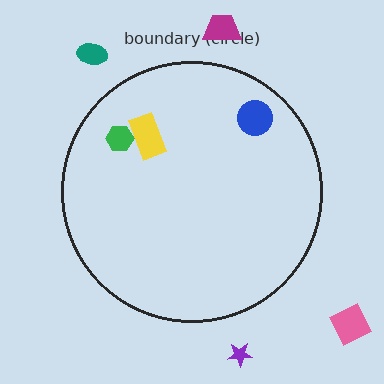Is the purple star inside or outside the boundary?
Outside.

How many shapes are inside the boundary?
3 inside, 4 outside.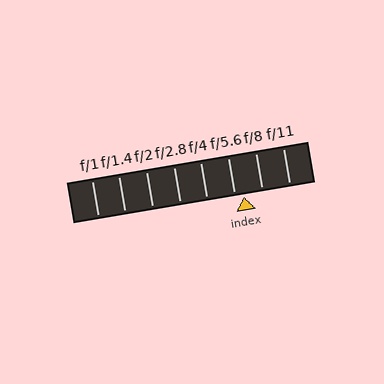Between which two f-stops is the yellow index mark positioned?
The index mark is between f/5.6 and f/8.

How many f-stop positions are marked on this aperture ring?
There are 8 f-stop positions marked.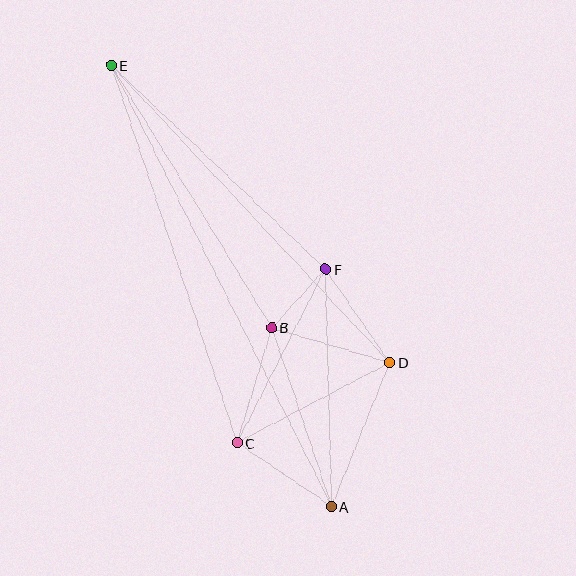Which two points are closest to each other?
Points B and F are closest to each other.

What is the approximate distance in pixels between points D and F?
The distance between D and F is approximately 114 pixels.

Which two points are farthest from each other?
Points A and E are farthest from each other.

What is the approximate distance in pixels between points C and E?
The distance between C and E is approximately 398 pixels.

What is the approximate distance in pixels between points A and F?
The distance between A and F is approximately 238 pixels.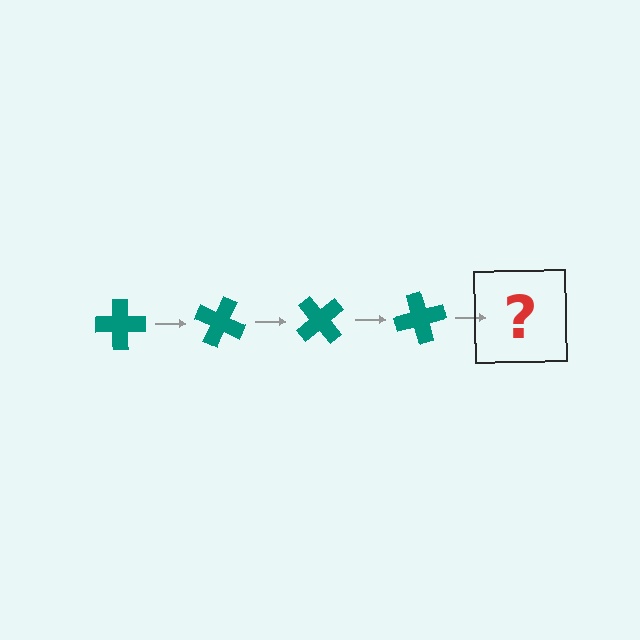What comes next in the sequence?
The next element should be a teal cross rotated 100 degrees.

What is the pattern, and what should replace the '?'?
The pattern is that the cross rotates 25 degrees each step. The '?' should be a teal cross rotated 100 degrees.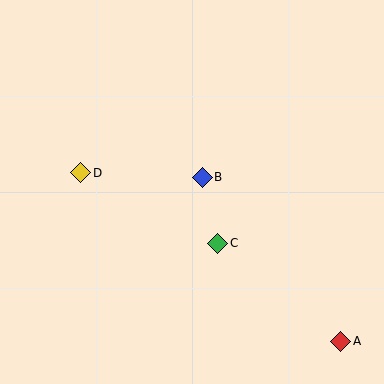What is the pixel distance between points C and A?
The distance between C and A is 157 pixels.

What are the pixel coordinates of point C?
Point C is at (218, 243).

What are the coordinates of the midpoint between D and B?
The midpoint between D and B is at (141, 175).